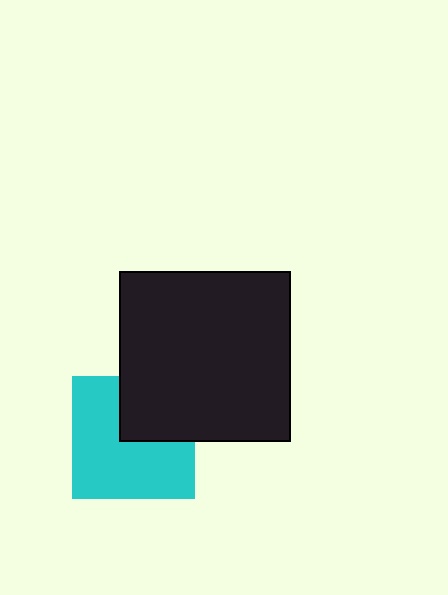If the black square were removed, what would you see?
You would see the complete cyan square.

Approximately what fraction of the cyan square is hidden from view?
Roughly 33% of the cyan square is hidden behind the black square.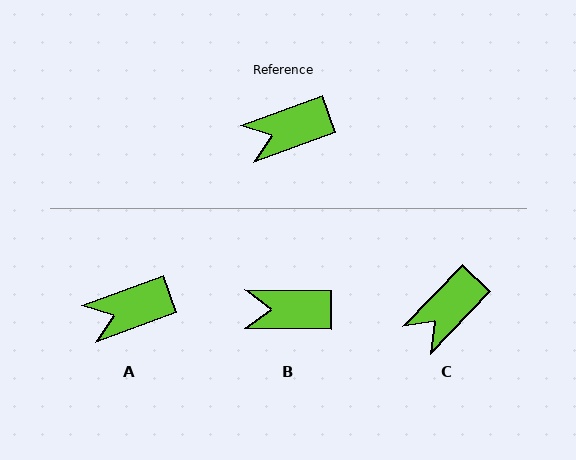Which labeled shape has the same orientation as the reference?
A.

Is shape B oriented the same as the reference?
No, it is off by about 21 degrees.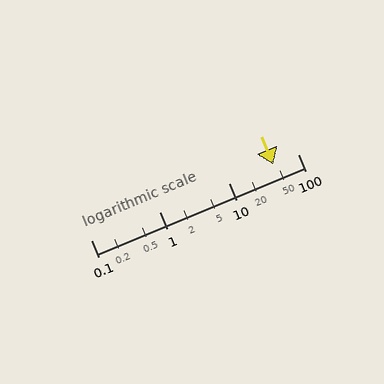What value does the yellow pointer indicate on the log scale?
The pointer indicates approximately 44.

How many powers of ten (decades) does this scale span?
The scale spans 3 decades, from 0.1 to 100.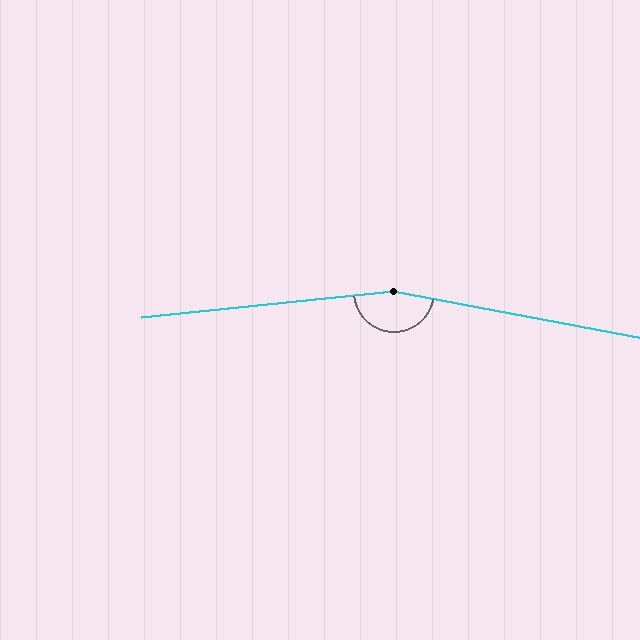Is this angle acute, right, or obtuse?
It is obtuse.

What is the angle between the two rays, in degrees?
Approximately 164 degrees.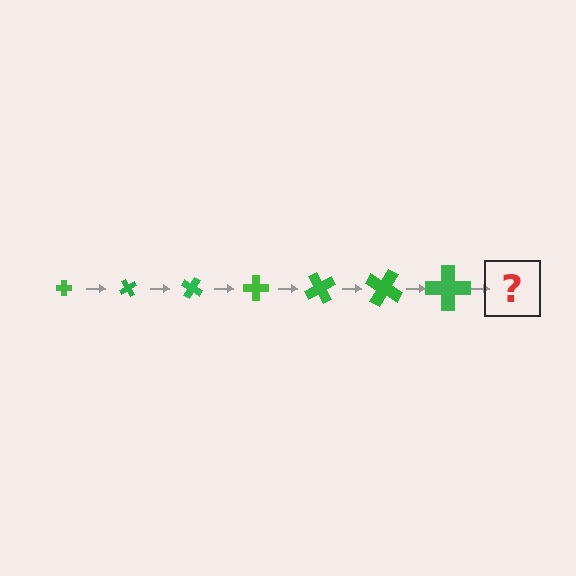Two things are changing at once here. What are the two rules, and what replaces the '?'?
The two rules are that the cross grows larger each step and it rotates 60 degrees each step. The '?' should be a cross, larger than the previous one and rotated 420 degrees from the start.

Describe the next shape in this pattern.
It should be a cross, larger than the previous one and rotated 420 degrees from the start.